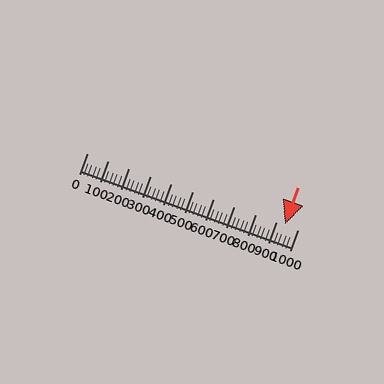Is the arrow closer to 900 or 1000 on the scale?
The arrow is closer to 900.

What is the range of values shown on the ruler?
The ruler shows values from 0 to 1000.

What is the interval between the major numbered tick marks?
The major tick marks are spaced 100 units apart.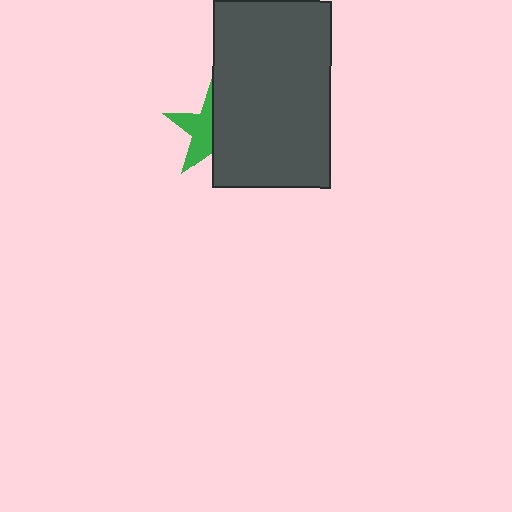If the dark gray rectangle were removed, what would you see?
You would see the complete green star.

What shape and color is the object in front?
The object in front is a dark gray rectangle.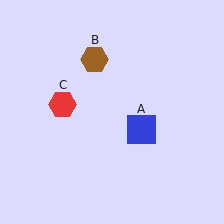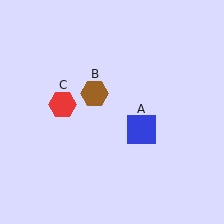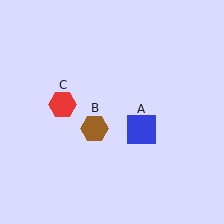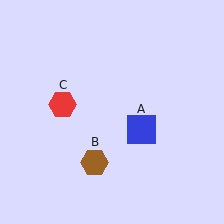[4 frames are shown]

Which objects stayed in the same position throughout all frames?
Blue square (object A) and red hexagon (object C) remained stationary.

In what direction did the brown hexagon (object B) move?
The brown hexagon (object B) moved down.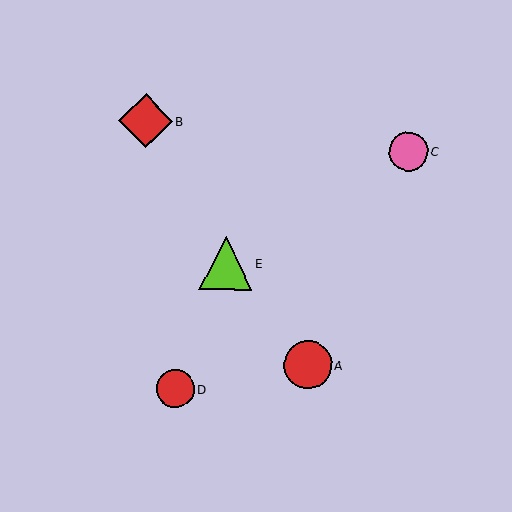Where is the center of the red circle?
The center of the red circle is at (308, 365).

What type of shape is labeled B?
Shape B is a red diamond.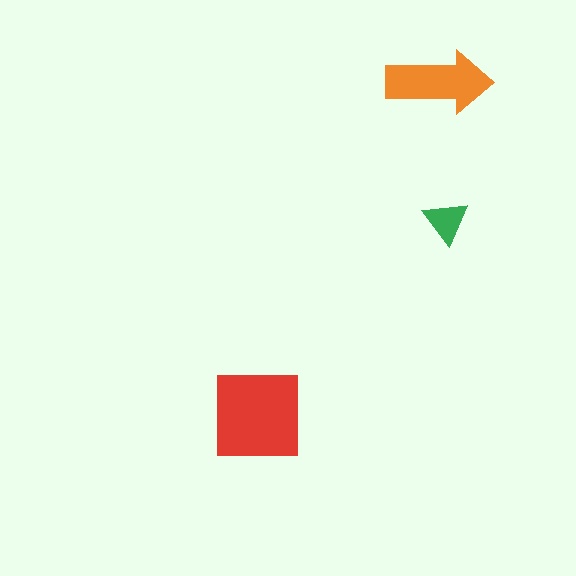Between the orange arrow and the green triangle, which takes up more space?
The orange arrow.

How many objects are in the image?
There are 3 objects in the image.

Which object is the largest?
The red square.